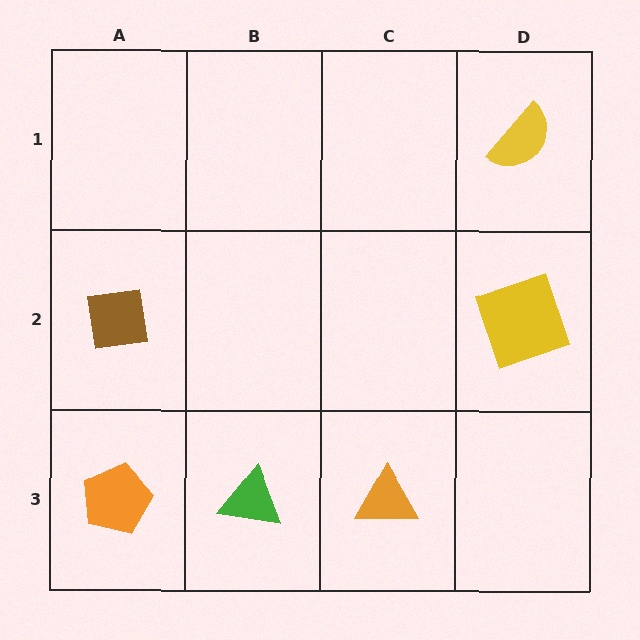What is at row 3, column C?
An orange triangle.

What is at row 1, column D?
A yellow semicircle.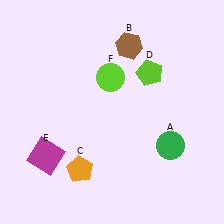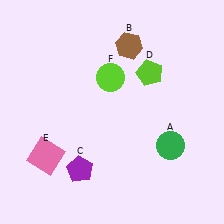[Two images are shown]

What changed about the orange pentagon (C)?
In Image 1, C is orange. In Image 2, it changed to purple.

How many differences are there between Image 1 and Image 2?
There are 2 differences between the two images.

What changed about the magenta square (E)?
In Image 1, E is magenta. In Image 2, it changed to pink.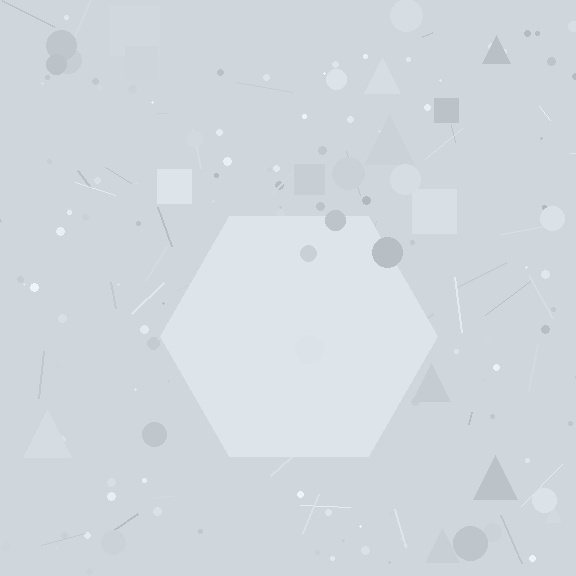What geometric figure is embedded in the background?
A hexagon is embedded in the background.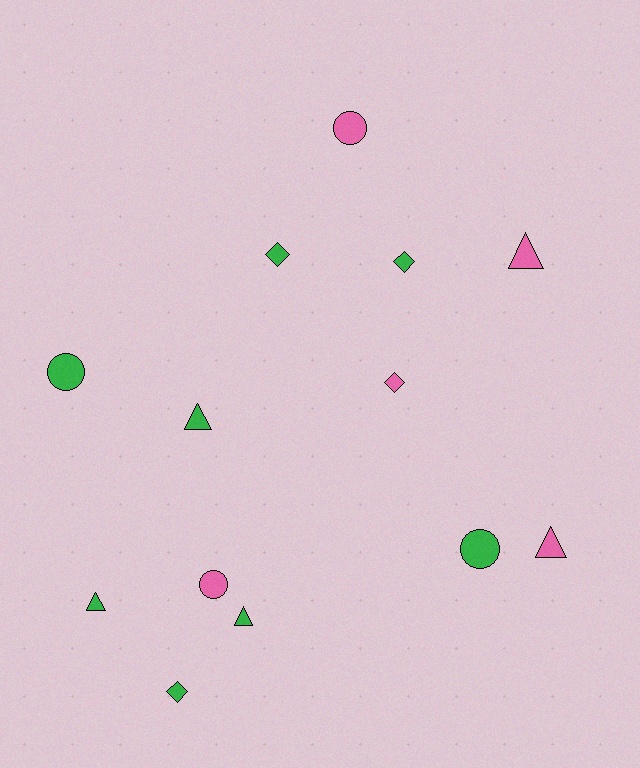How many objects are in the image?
There are 13 objects.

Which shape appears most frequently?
Triangle, with 5 objects.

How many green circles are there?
There are 2 green circles.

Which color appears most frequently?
Green, with 8 objects.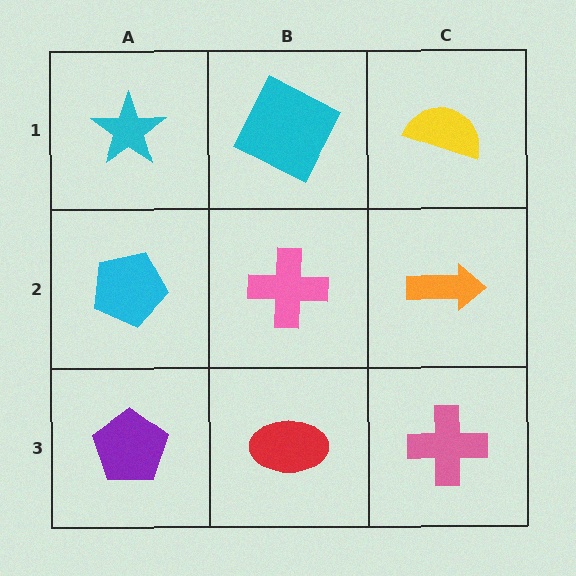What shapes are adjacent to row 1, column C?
An orange arrow (row 2, column C), a cyan square (row 1, column B).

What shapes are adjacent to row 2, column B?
A cyan square (row 1, column B), a red ellipse (row 3, column B), a cyan pentagon (row 2, column A), an orange arrow (row 2, column C).